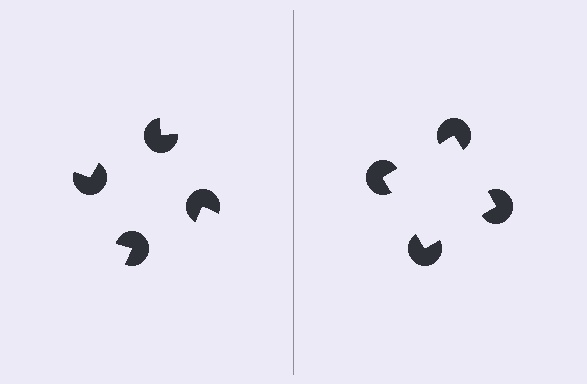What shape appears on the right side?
An illusory square.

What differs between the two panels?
The pac-man discs are positioned identically on both sides; only the wedge orientations differ. On the right they align to a square; on the left they are misaligned.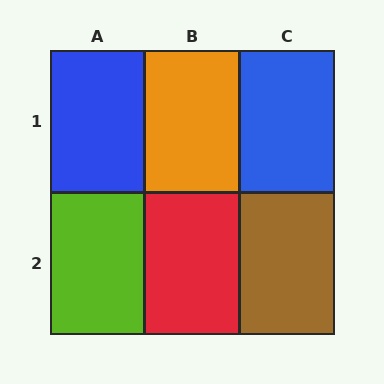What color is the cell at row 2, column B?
Red.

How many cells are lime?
1 cell is lime.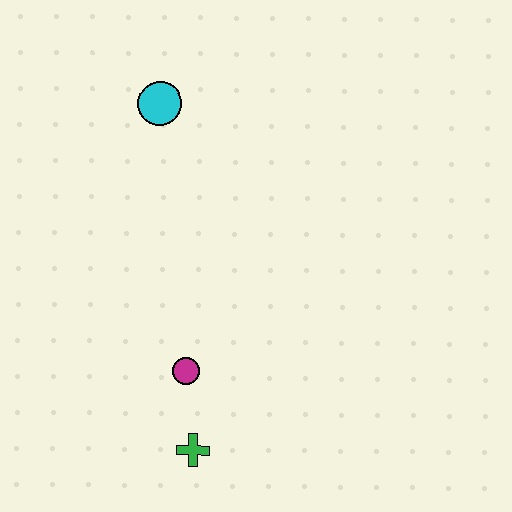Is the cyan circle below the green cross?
No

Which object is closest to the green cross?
The magenta circle is closest to the green cross.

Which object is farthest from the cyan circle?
The green cross is farthest from the cyan circle.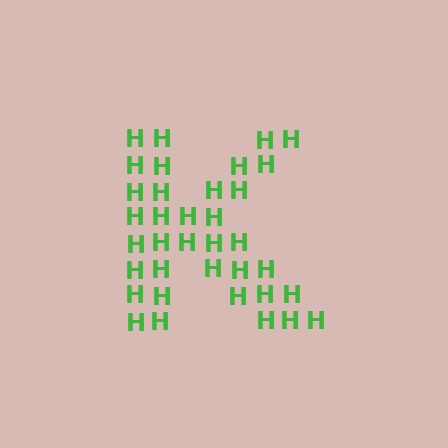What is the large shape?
The large shape is the letter K.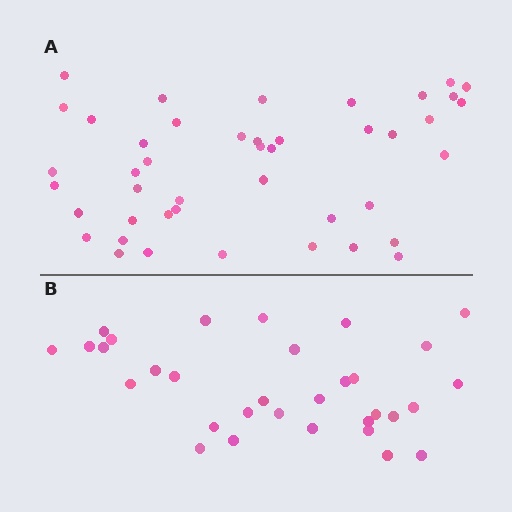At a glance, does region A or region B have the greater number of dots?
Region A (the top region) has more dots.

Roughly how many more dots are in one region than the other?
Region A has roughly 12 or so more dots than region B.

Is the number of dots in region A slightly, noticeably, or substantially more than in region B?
Region A has noticeably more, but not dramatically so. The ratio is roughly 1.4 to 1.